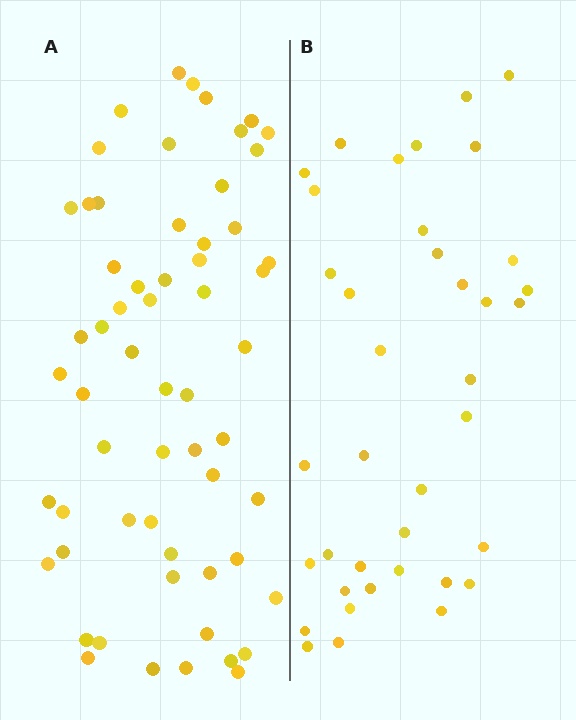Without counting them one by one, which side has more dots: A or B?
Region A (the left region) has more dots.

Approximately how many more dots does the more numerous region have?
Region A has approximately 20 more dots than region B.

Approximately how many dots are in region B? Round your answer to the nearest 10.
About 40 dots. (The exact count is 38, which rounds to 40.)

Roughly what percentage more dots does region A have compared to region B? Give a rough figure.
About 60% more.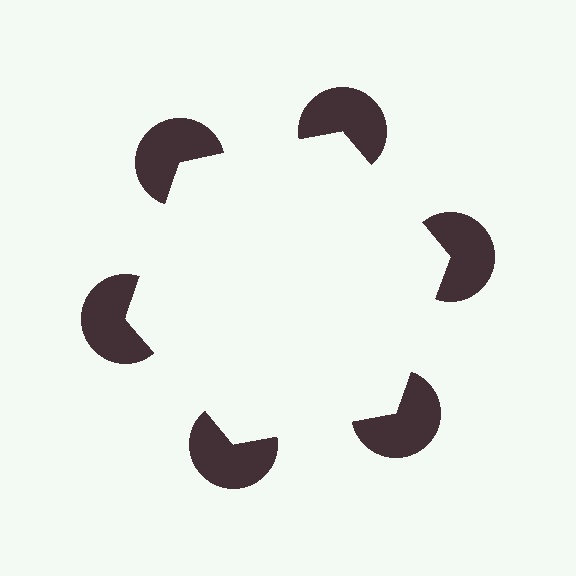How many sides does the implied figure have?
6 sides.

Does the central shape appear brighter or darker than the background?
It typically appears slightly brighter than the background, even though no actual brightness change is drawn.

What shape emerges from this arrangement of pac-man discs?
An illusory hexagon — its edges are inferred from the aligned wedge cuts in the pac-man discs, not physically drawn.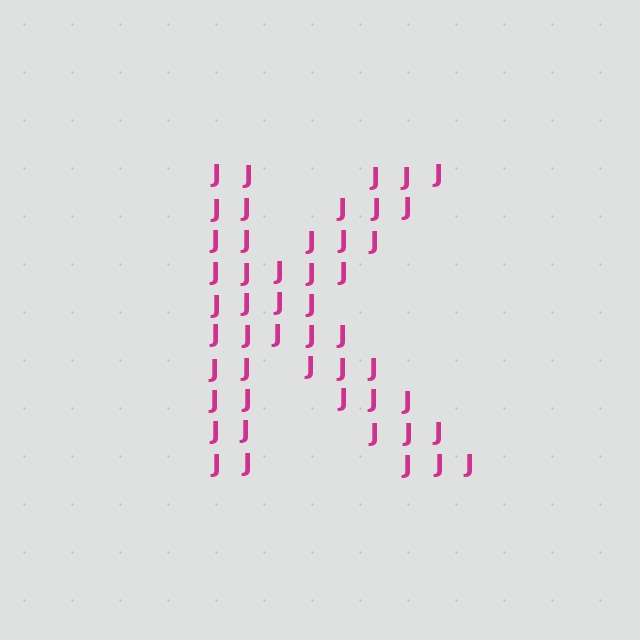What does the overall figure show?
The overall figure shows the letter K.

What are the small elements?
The small elements are letter J's.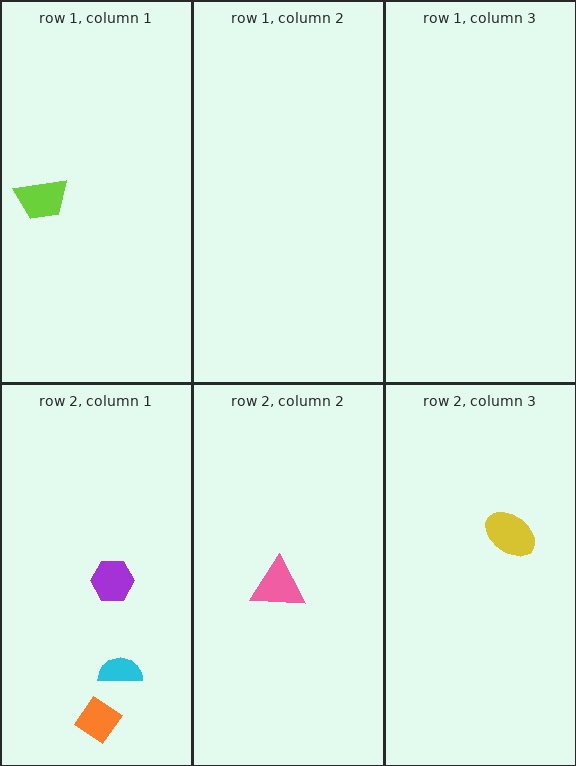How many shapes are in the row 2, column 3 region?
1.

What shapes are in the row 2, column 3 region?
The yellow ellipse.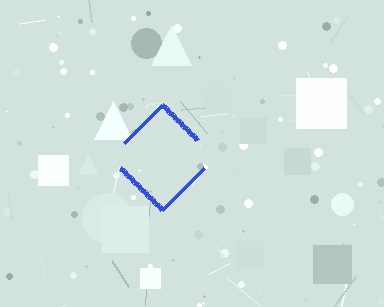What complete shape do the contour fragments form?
The contour fragments form a diamond.